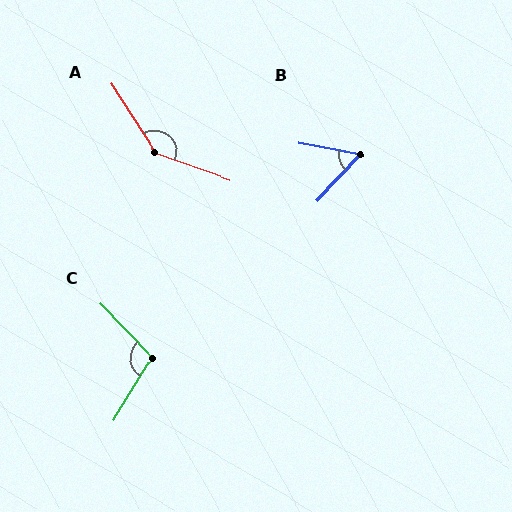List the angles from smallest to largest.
B (57°), C (105°), A (142°).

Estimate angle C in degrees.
Approximately 105 degrees.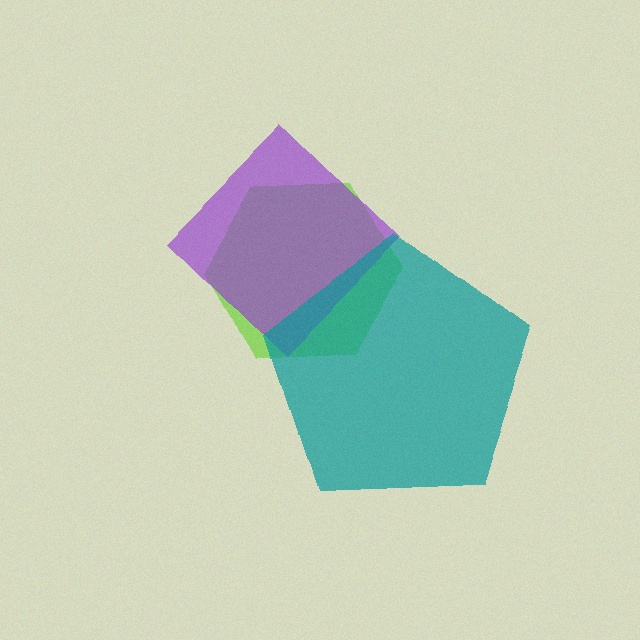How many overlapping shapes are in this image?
There are 3 overlapping shapes in the image.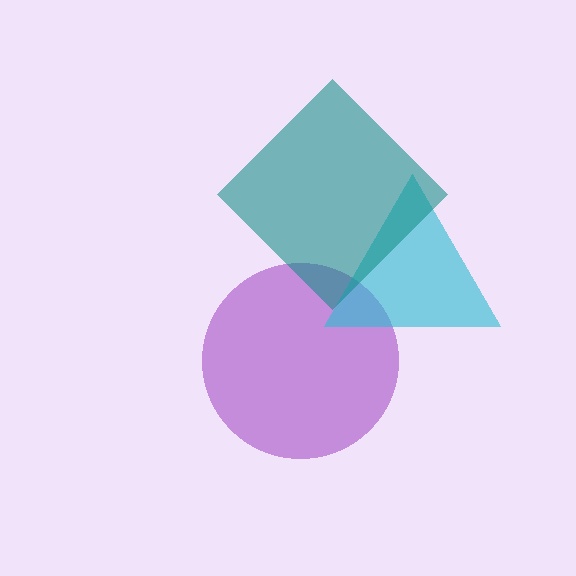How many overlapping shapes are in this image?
There are 3 overlapping shapes in the image.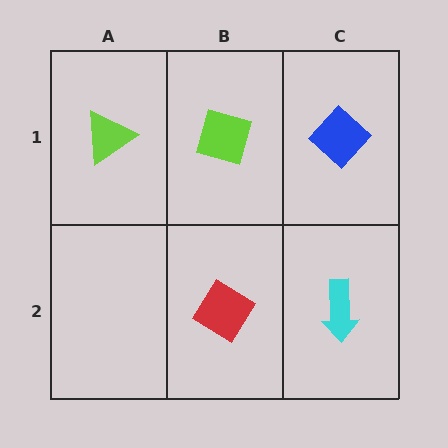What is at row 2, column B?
A red diamond.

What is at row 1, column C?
A blue diamond.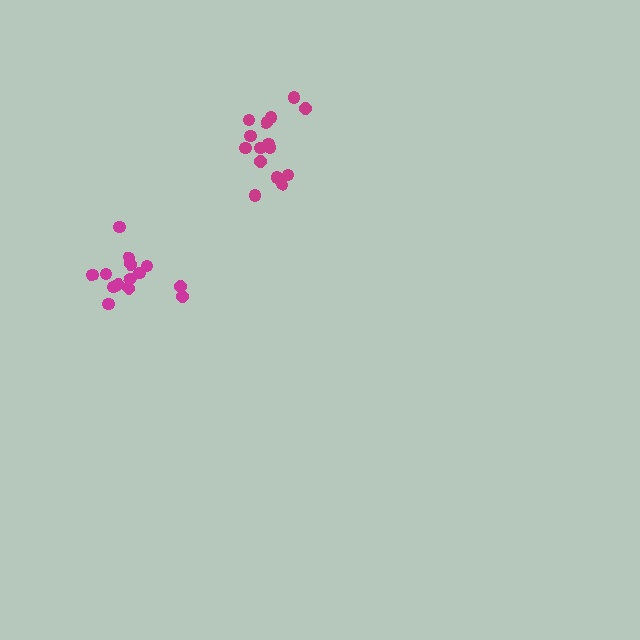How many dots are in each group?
Group 1: 15 dots, Group 2: 14 dots (29 total).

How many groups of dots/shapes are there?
There are 2 groups.